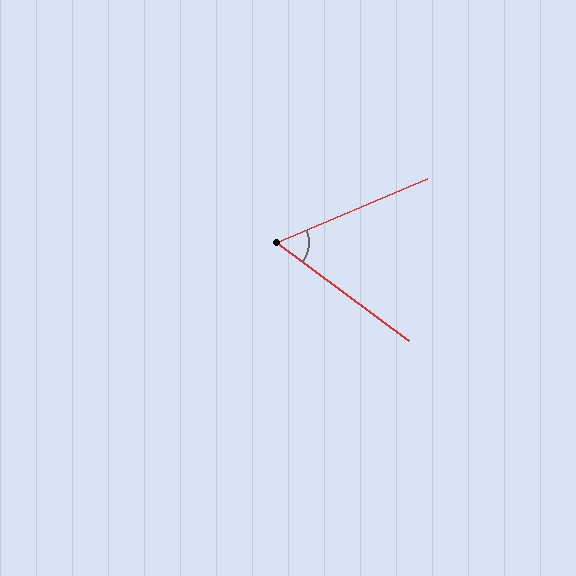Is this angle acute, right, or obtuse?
It is acute.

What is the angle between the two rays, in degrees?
Approximately 60 degrees.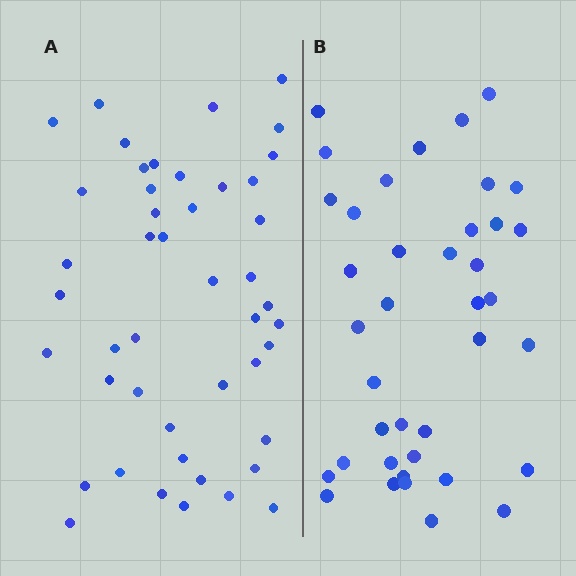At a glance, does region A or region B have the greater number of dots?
Region A (the left region) has more dots.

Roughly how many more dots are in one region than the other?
Region A has roughly 8 or so more dots than region B.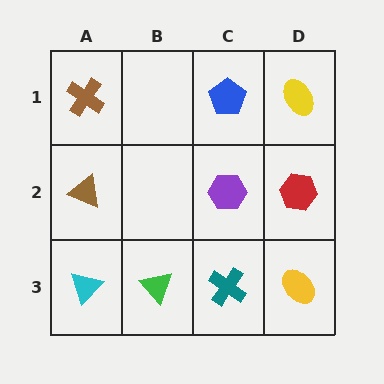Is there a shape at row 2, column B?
No, that cell is empty.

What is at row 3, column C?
A teal cross.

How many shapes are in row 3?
4 shapes.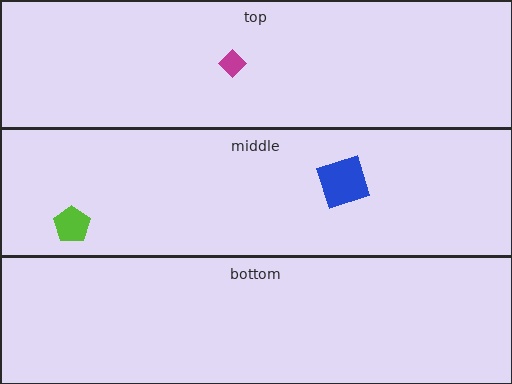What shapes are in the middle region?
The blue square, the lime pentagon.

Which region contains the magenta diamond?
The top region.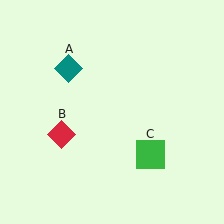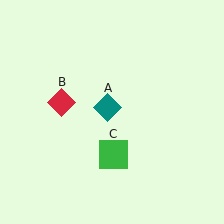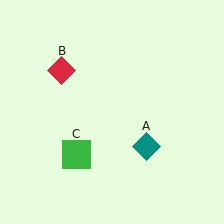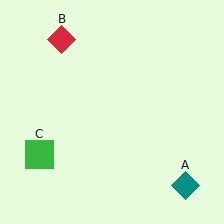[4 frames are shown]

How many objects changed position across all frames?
3 objects changed position: teal diamond (object A), red diamond (object B), green square (object C).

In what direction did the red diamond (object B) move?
The red diamond (object B) moved up.